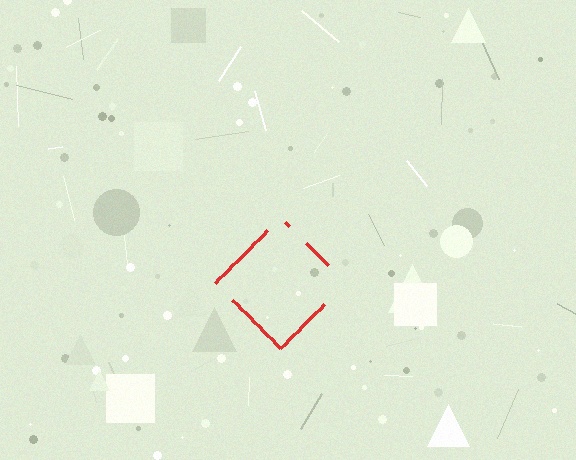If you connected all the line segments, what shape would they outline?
They would outline a diamond.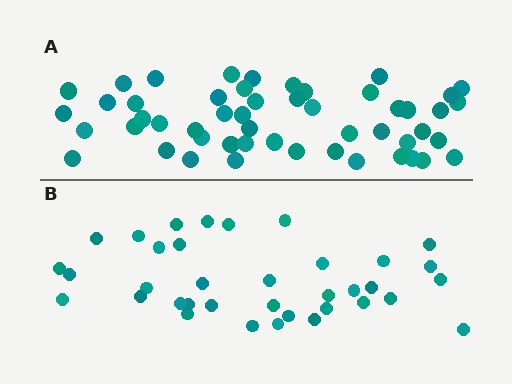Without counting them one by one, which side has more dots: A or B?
Region A (the top region) has more dots.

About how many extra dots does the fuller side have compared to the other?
Region A has approximately 15 more dots than region B.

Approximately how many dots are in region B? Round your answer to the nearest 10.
About 40 dots. (The exact count is 36, which rounds to 40.)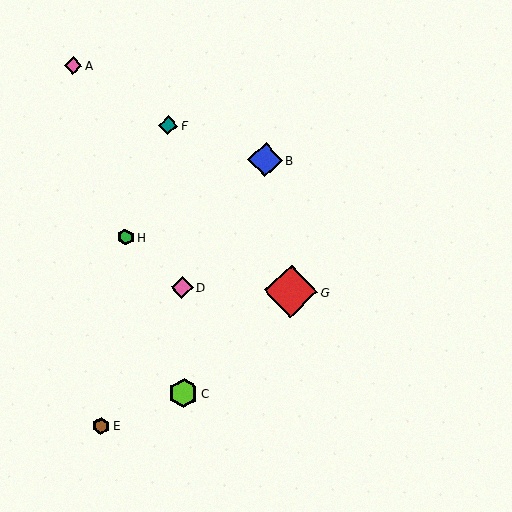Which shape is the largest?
The red diamond (labeled G) is the largest.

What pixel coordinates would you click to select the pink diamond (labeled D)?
Click at (182, 287) to select the pink diamond D.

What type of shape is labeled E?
Shape E is a brown hexagon.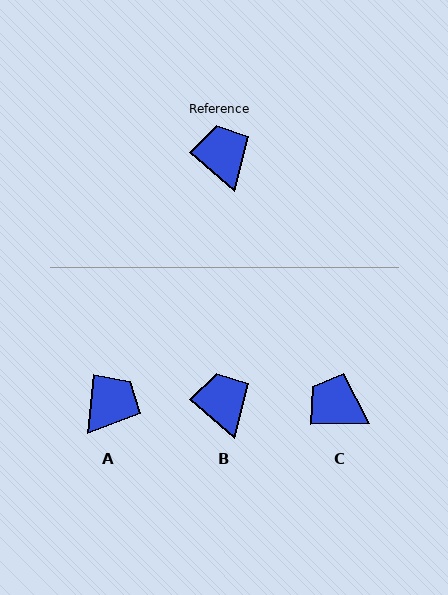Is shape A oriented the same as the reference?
No, it is off by about 55 degrees.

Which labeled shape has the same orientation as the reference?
B.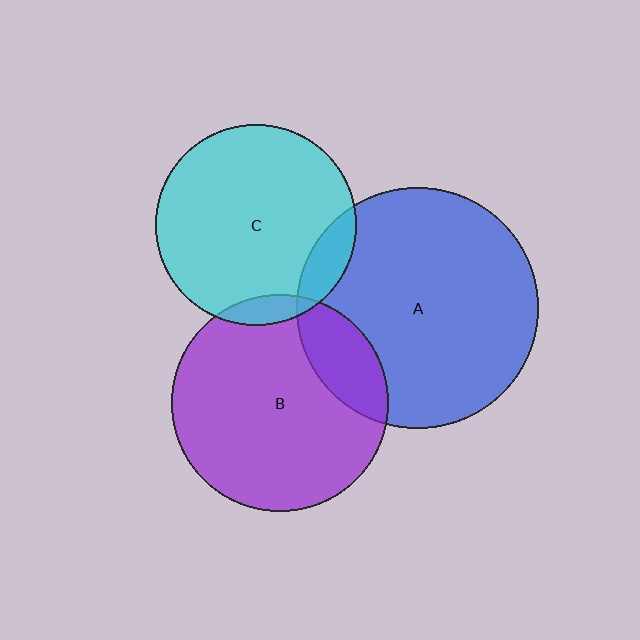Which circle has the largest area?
Circle A (blue).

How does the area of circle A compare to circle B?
Approximately 1.2 times.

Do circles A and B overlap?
Yes.